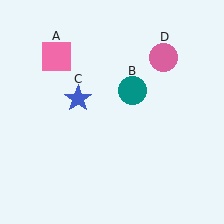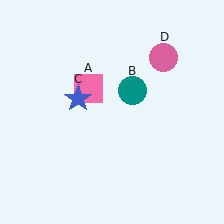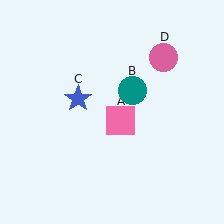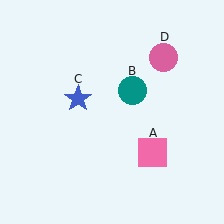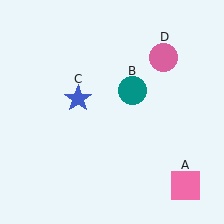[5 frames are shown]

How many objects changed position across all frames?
1 object changed position: pink square (object A).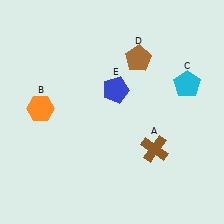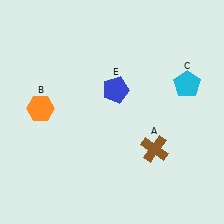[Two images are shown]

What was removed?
The brown pentagon (D) was removed in Image 2.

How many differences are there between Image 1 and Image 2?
There is 1 difference between the two images.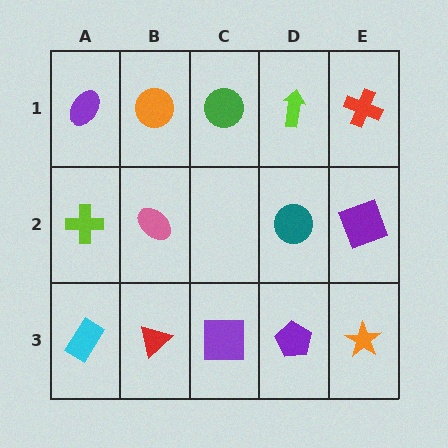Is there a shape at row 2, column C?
No, that cell is empty.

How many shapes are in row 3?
5 shapes.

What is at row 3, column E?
An orange star.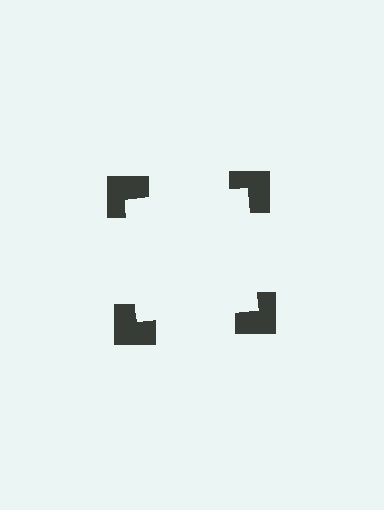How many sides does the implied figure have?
4 sides.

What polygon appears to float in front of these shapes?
An illusory square — its edges are inferred from the aligned wedge cuts in the notched squares, not physically drawn.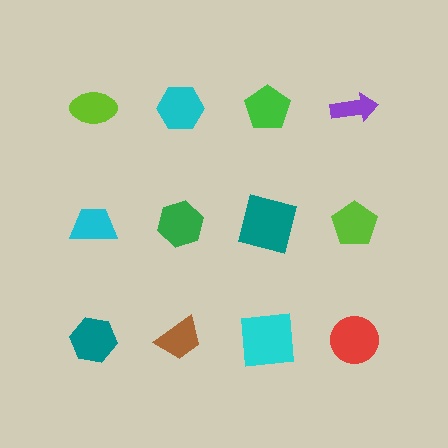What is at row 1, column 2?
A cyan hexagon.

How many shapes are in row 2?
4 shapes.